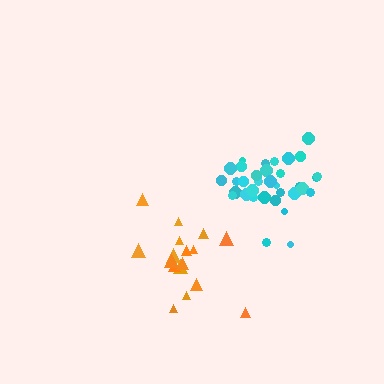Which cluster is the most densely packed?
Cyan.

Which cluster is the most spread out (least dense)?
Orange.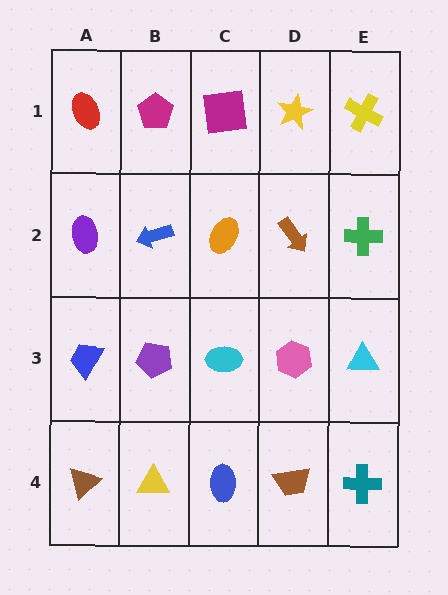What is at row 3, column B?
A purple pentagon.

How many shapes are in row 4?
5 shapes.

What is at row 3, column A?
A blue trapezoid.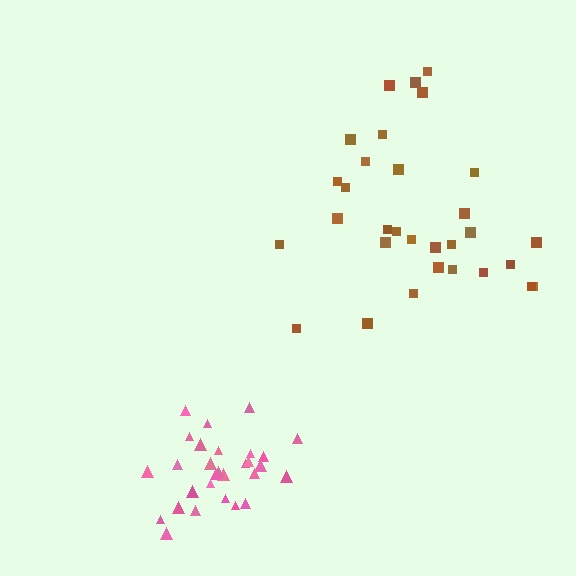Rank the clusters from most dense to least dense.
pink, brown.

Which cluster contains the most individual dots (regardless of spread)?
Brown (31).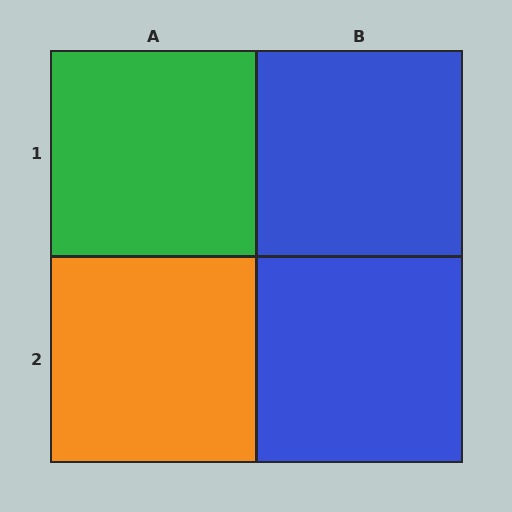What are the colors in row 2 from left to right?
Orange, blue.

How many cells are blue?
2 cells are blue.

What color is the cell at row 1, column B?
Blue.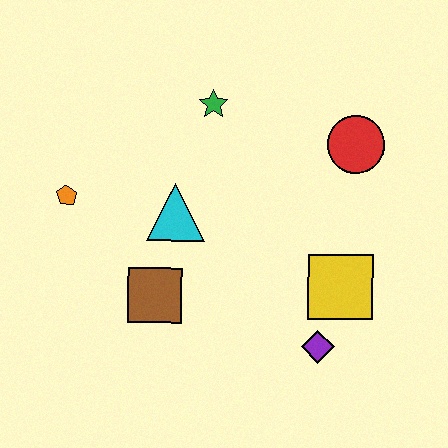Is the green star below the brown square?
No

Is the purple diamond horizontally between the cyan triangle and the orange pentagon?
No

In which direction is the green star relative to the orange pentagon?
The green star is to the right of the orange pentagon.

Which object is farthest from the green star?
The purple diamond is farthest from the green star.